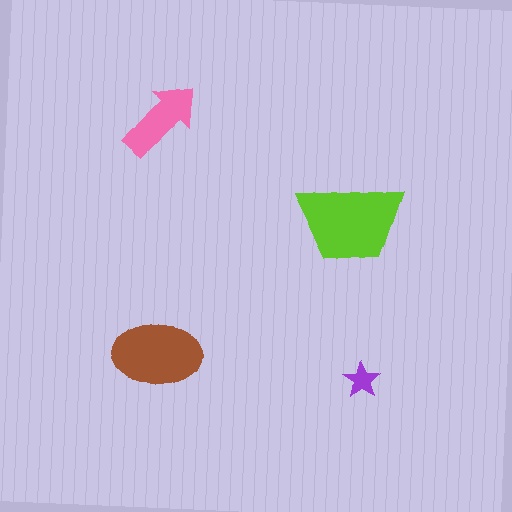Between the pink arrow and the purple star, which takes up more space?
The pink arrow.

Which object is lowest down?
The purple star is bottommost.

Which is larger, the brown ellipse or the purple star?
The brown ellipse.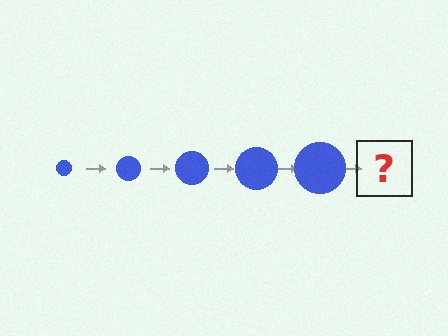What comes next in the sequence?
The next element should be a blue circle, larger than the previous one.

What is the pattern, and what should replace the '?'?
The pattern is that the circle gets progressively larger each step. The '?' should be a blue circle, larger than the previous one.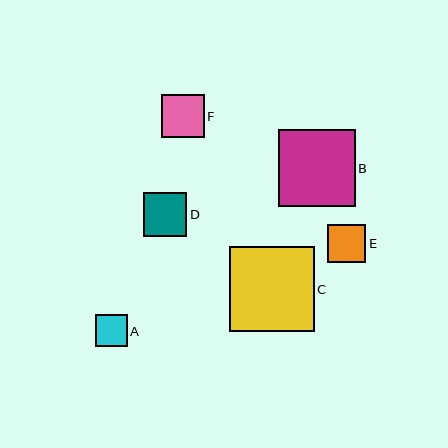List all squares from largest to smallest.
From largest to smallest: C, B, D, F, E, A.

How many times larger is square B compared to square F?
Square B is approximately 1.8 times the size of square F.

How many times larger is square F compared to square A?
Square F is approximately 1.4 times the size of square A.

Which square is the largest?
Square C is the largest with a size of approximately 85 pixels.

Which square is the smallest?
Square A is the smallest with a size of approximately 32 pixels.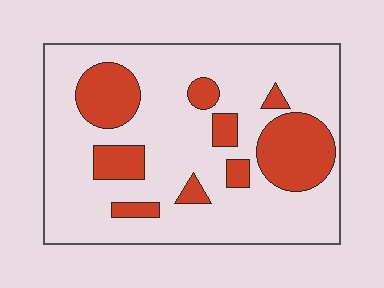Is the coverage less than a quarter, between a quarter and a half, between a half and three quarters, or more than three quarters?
Less than a quarter.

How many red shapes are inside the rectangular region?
9.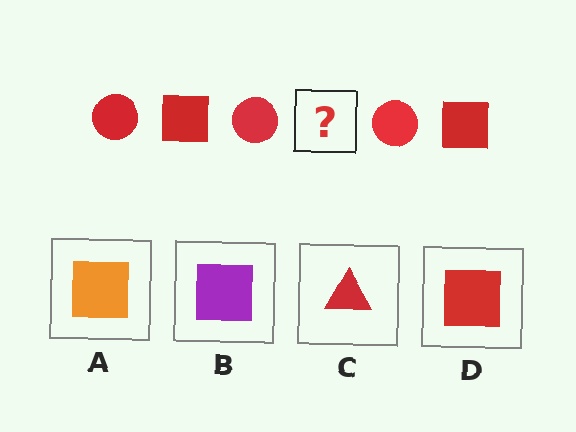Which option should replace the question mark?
Option D.